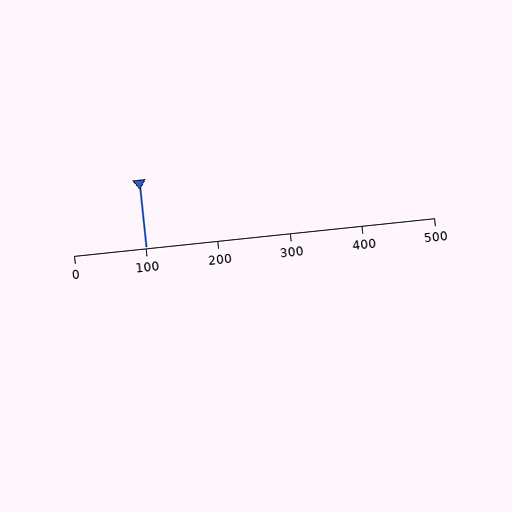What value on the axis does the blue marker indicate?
The marker indicates approximately 100.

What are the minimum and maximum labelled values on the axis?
The axis runs from 0 to 500.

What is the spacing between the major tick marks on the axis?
The major ticks are spaced 100 apart.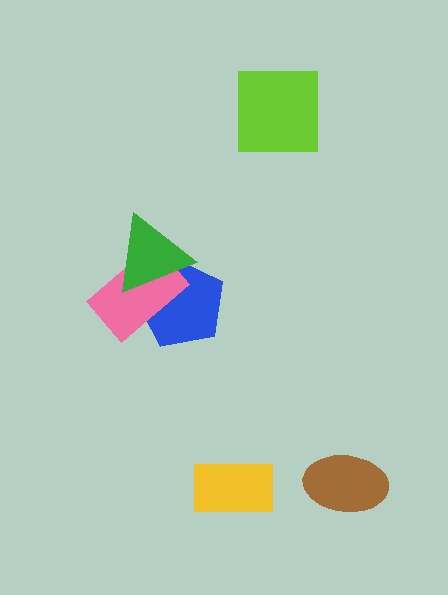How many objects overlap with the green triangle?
2 objects overlap with the green triangle.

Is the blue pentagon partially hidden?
Yes, it is partially covered by another shape.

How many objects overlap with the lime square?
0 objects overlap with the lime square.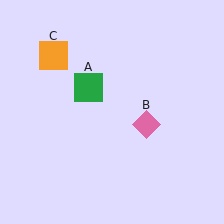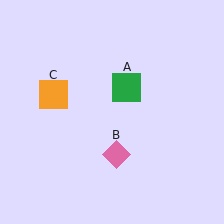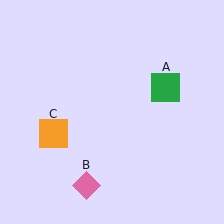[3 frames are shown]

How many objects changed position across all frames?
3 objects changed position: green square (object A), pink diamond (object B), orange square (object C).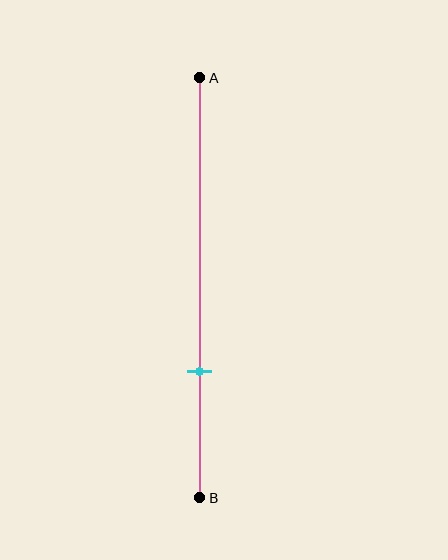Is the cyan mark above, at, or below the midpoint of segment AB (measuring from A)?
The cyan mark is below the midpoint of segment AB.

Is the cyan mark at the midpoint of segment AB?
No, the mark is at about 70% from A, not at the 50% midpoint.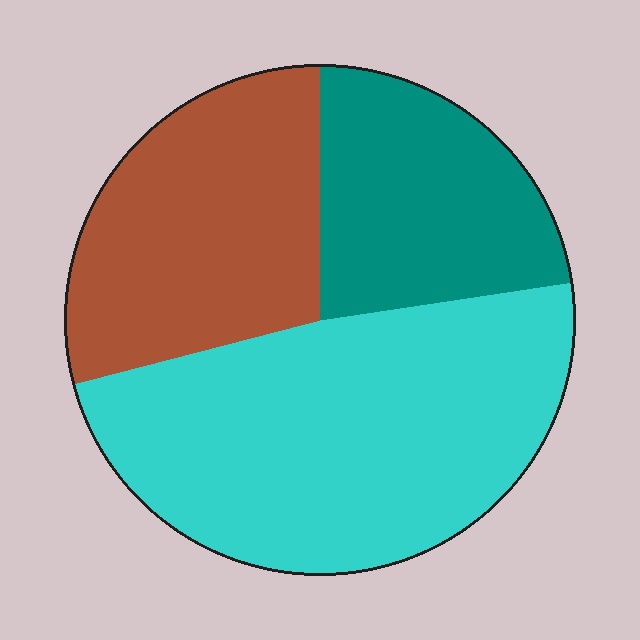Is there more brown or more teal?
Brown.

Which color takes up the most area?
Cyan, at roughly 50%.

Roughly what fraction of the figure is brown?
Brown covers roughly 30% of the figure.